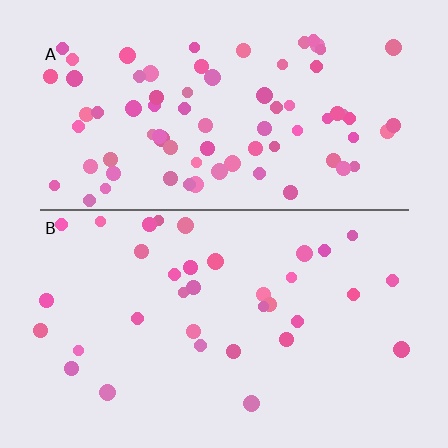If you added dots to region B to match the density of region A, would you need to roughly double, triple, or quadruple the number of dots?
Approximately double.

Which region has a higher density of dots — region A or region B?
A (the top).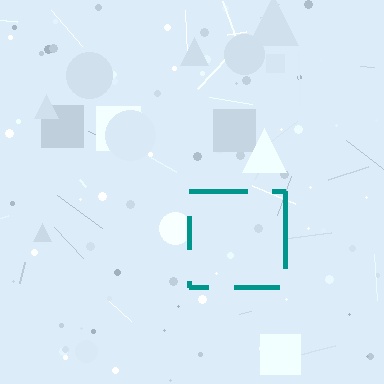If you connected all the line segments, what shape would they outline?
They would outline a square.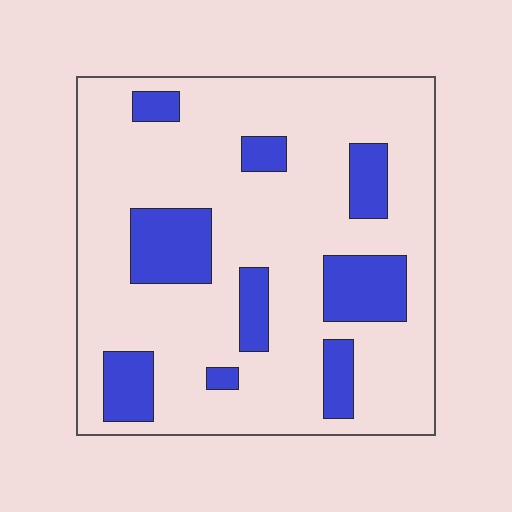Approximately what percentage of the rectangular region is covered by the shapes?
Approximately 20%.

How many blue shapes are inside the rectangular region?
9.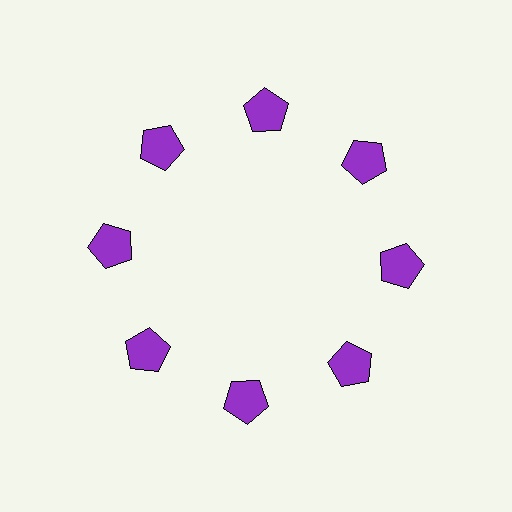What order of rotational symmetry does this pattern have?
This pattern has 8-fold rotational symmetry.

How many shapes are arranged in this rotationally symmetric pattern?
There are 8 shapes, arranged in 8 groups of 1.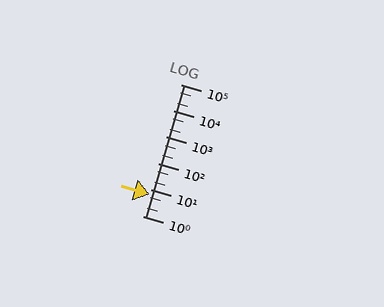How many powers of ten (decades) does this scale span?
The scale spans 5 decades, from 1 to 100000.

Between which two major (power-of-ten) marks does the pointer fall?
The pointer is between 1 and 10.